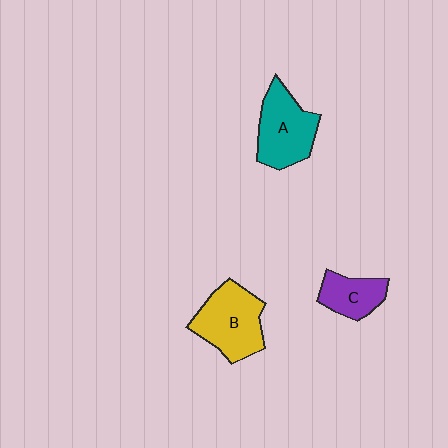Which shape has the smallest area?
Shape C (purple).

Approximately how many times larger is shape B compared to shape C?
Approximately 1.7 times.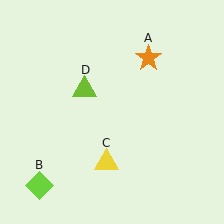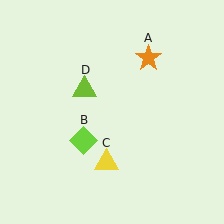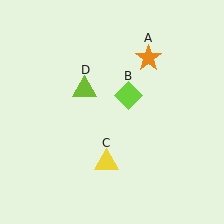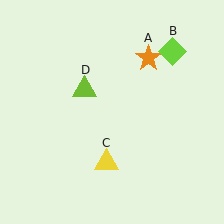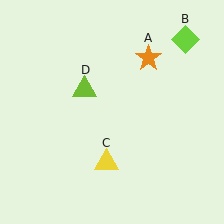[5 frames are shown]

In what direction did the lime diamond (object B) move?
The lime diamond (object B) moved up and to the right.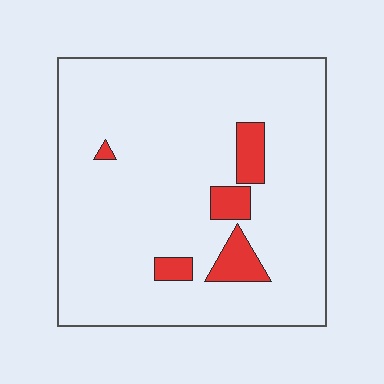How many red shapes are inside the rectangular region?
5.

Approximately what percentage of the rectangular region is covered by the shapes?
Approximately 10%.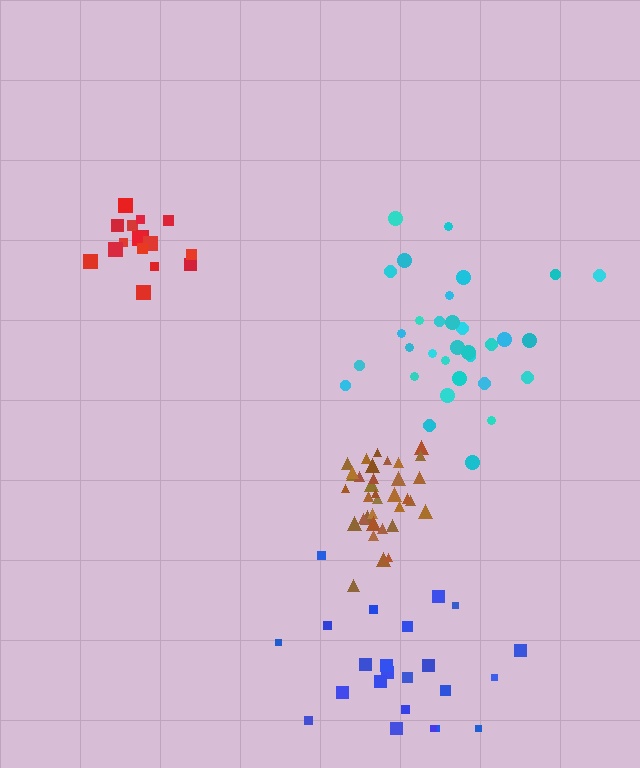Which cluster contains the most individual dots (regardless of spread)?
Brown (35).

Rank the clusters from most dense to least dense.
brown, red, cyan, blue.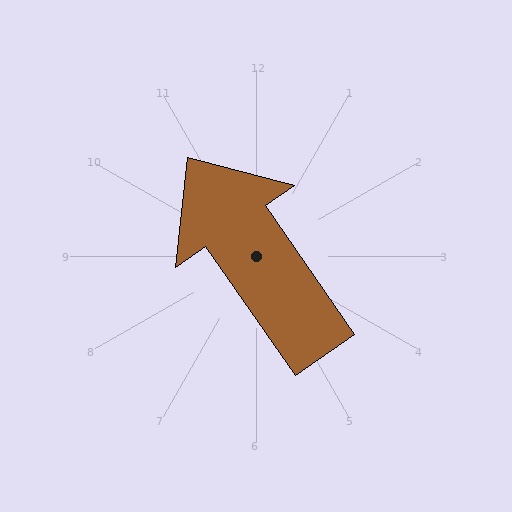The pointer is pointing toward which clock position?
Roughly 11 o'clock.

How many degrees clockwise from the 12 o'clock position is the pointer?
Approximately 325 degrees.